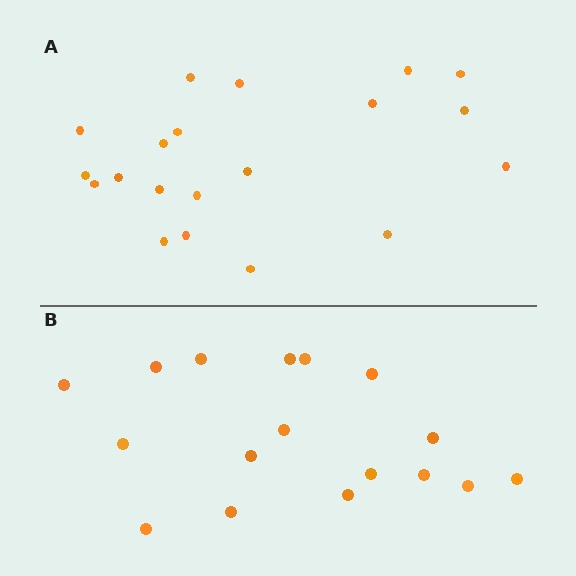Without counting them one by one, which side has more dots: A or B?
Region A (the top region) has more dots.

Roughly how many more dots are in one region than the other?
Region A has just a few more — roughly 2 or 3 more dots than region B.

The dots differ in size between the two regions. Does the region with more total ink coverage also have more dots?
No. Region B has more total ink coverage because its dots are larger, but region A actually contains more individual dots. Total area can be misleading — the number of items is what matters here.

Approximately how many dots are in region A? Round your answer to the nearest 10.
About 20 dots.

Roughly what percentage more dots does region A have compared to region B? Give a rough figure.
About 20% more.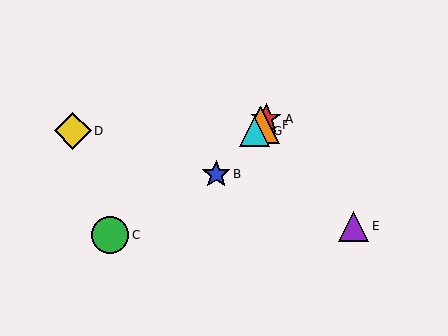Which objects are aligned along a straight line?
Objects A, B, F, G are aligned along a straight line.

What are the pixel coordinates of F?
Object F is at (260, 125).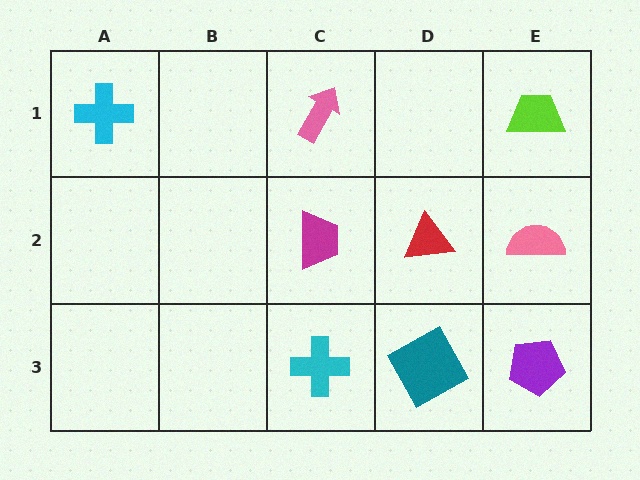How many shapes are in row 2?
3 shapes.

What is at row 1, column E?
A lime trapezoid.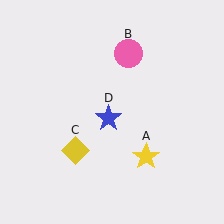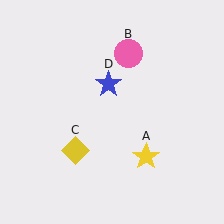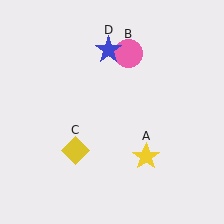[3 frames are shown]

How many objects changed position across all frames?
1 object changed position: blue star (object D).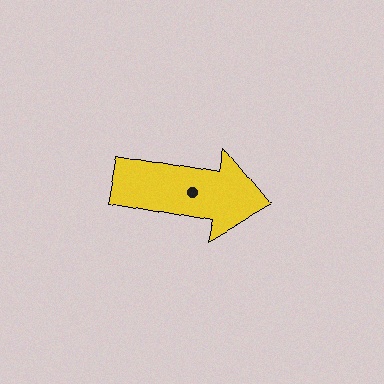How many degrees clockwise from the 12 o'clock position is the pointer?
Approximately 101 degrees.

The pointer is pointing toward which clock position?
Roughly 3 o'clock.